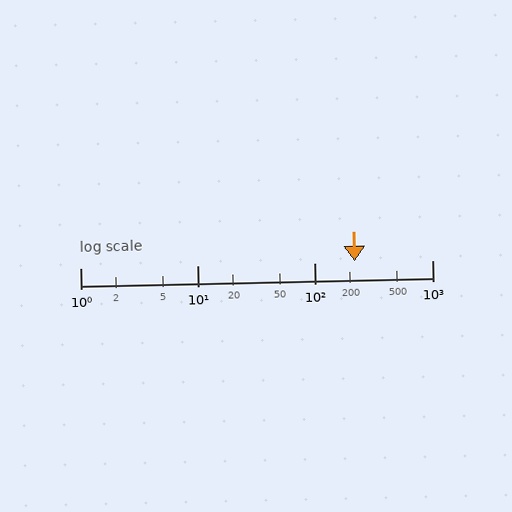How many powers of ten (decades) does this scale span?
The scale spans 3 decades, from 1 to 1000.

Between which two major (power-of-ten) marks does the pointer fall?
The pointer is between 100 and 1000.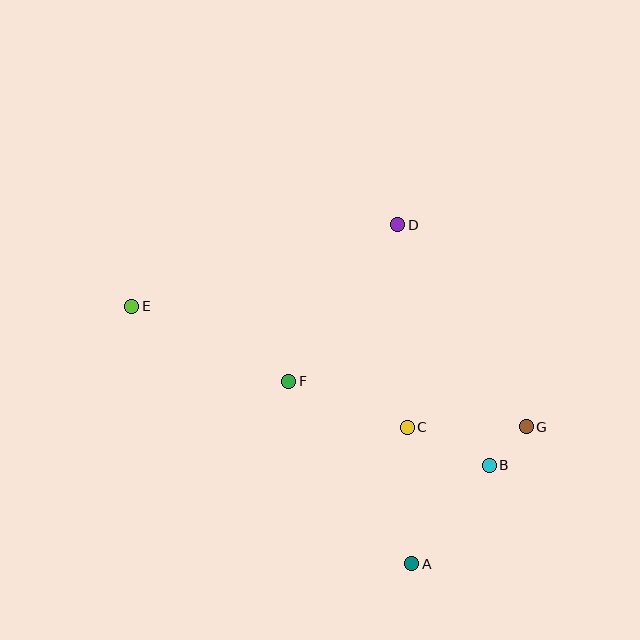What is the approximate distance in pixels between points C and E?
The distance between C and E is approximately 301 pixels.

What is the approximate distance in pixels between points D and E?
The distance between D and E is approximately 279 pixels.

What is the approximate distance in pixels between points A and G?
The distance between A and G is approximately 178 pixels.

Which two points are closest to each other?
Points B and G are closest to each other.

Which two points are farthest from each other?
Points E and G are farthest from each other.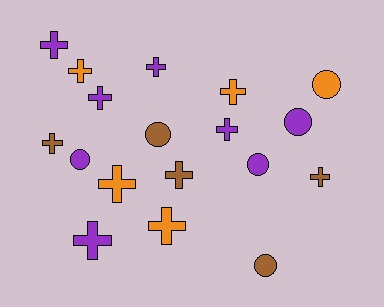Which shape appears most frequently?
Cross, with 12 objects.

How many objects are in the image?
There are 18 objects.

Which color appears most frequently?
Purple, with 8 objects.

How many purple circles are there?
There are 3 purple circles.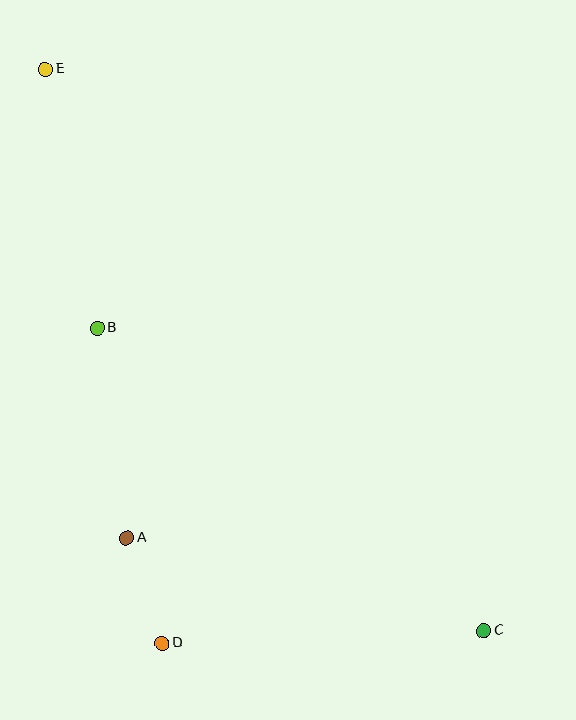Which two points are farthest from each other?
Points C and E are farthest from each other.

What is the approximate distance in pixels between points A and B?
The distance between A and B is approximately 212 pixels.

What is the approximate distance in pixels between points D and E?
The distance between D and E is approximately 586 pixels.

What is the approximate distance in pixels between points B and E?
The distance between B and E is approximately 263 pixels.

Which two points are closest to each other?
Points A and D are closest to each other.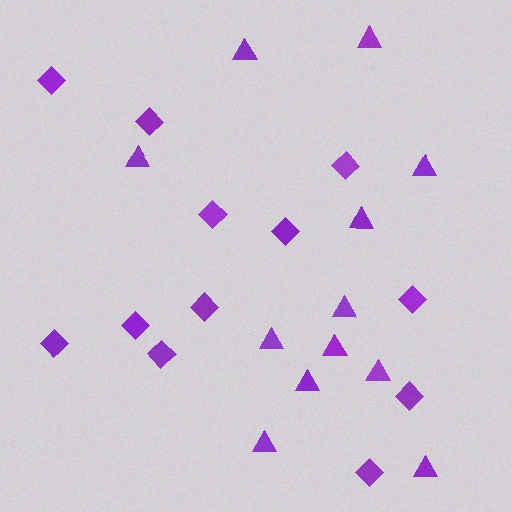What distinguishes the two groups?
There are 2 groups: one group of triangles (12) and one group of diamonds (12).